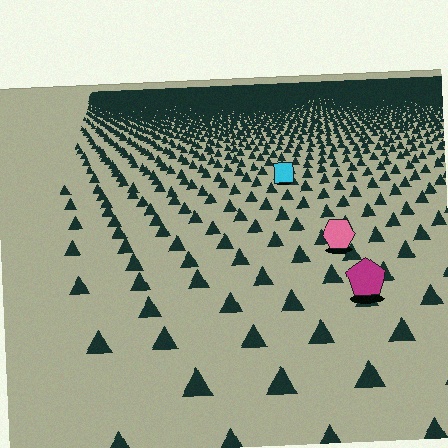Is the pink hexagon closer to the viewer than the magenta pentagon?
No. The magenta pentagon is closer — you can tell from the texture gradient: the ground texture is coarser near it.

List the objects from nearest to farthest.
From nearest to farthest: the magenta pentagon, the pink hexagon, the cyan square.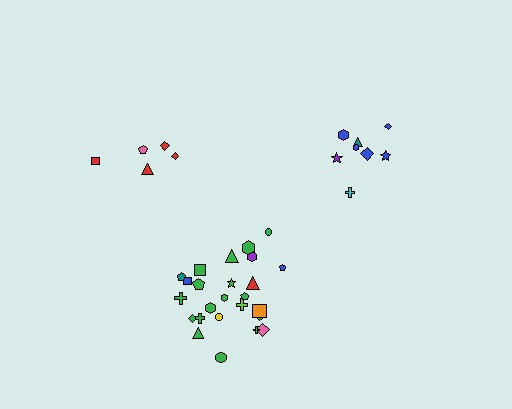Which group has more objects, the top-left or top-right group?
The top-right group.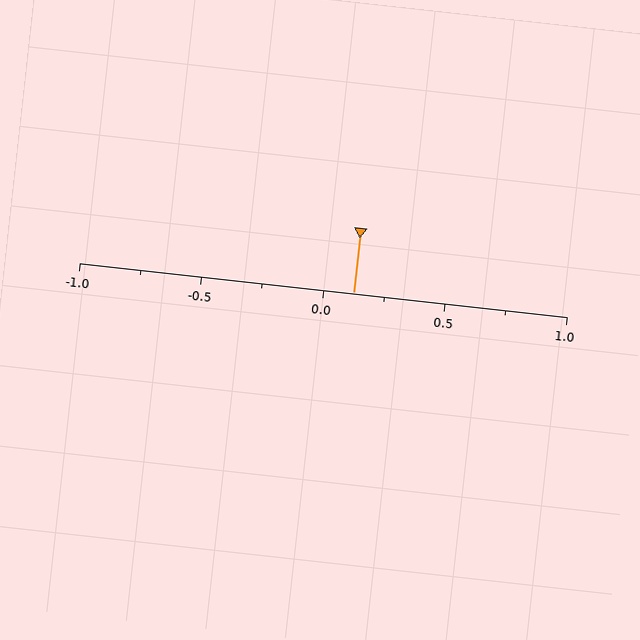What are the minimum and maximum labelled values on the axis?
The axis runs from -1.0 to 1.0.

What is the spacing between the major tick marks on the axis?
The major ticks are spaced 0.5 apart.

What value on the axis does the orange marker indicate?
The marker indicates approximately 0.12.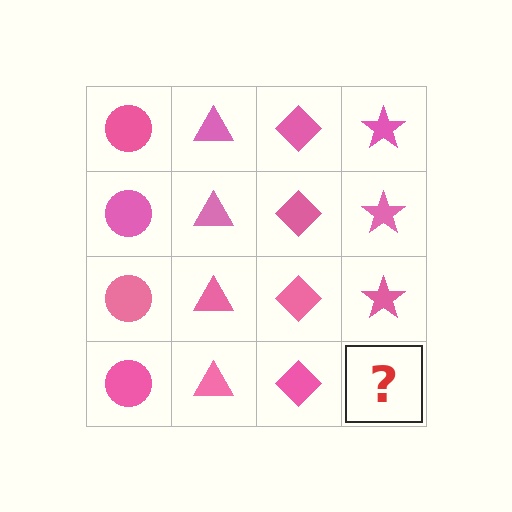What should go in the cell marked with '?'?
The missing cell should contain a pink star.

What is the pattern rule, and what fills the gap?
The rule is that each column has a consistent shape. The gap should be filled with a pink star.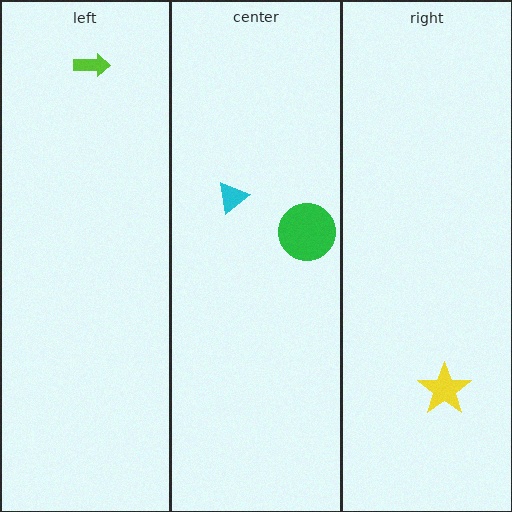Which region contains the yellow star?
The right region.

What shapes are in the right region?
The yellow star.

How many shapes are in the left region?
1.